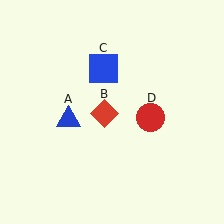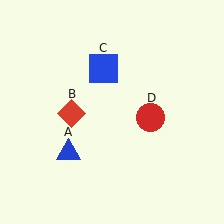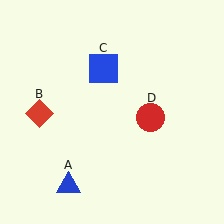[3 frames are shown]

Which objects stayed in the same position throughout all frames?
Blue square (object C) and red circle (object D) remained stationary.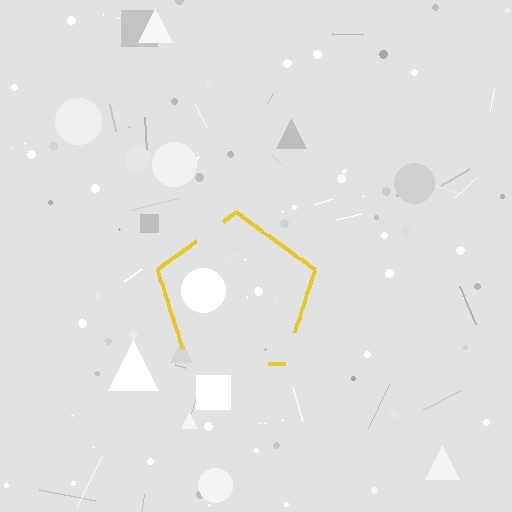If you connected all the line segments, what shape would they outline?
They would outline a pentagon.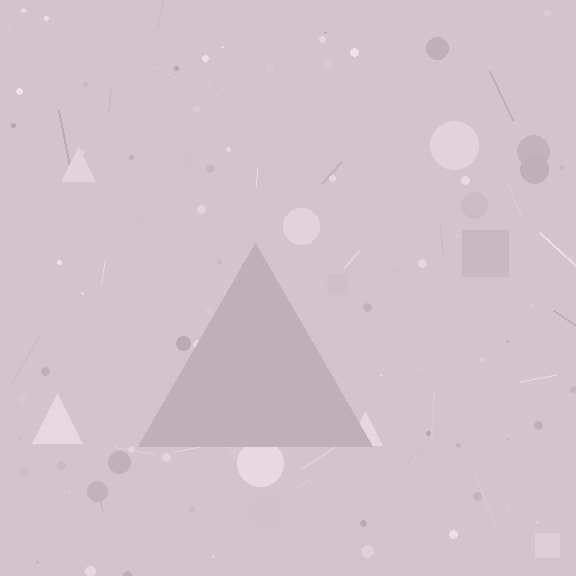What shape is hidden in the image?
A triangle is hidden in the image.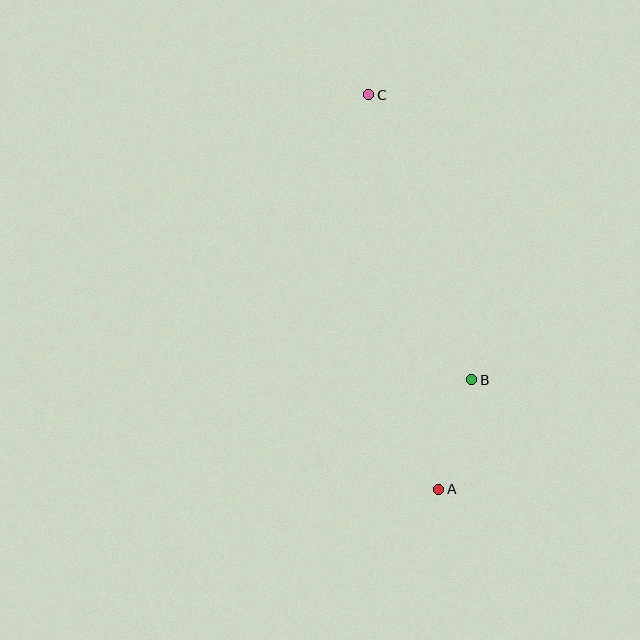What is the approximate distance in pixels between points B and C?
The distance between B and C is approximately 303 pixels.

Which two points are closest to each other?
Points A and B are closest to each other.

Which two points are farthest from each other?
Points A and C are farthest from each other.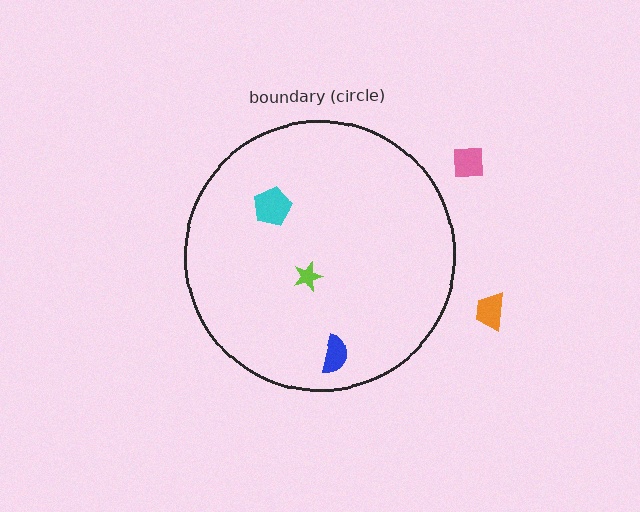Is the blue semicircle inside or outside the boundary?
Inside.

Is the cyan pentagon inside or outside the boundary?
Inside.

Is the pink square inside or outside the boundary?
Outside.